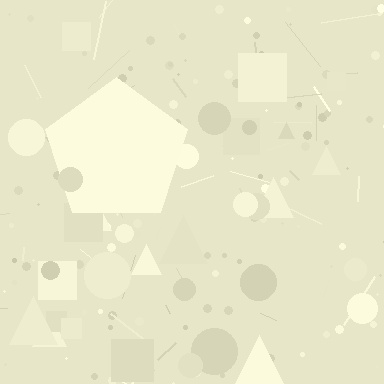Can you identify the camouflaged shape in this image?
The camouflaged shape is a pentagon.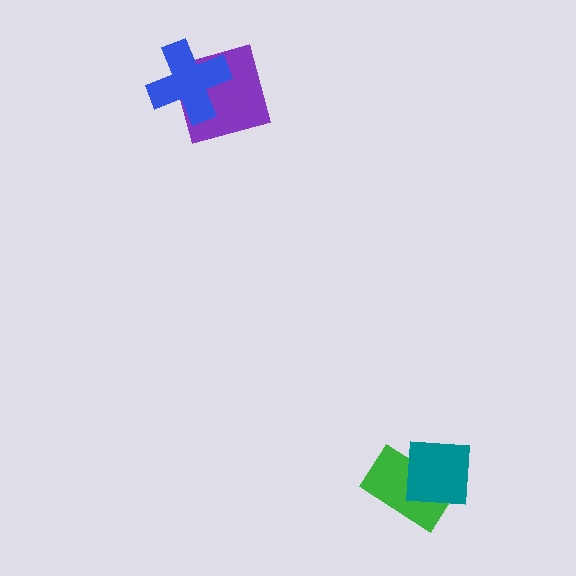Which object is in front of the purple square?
The blue cross is in front of the purple square.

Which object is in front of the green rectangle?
The teal square is in front of the green rectangle.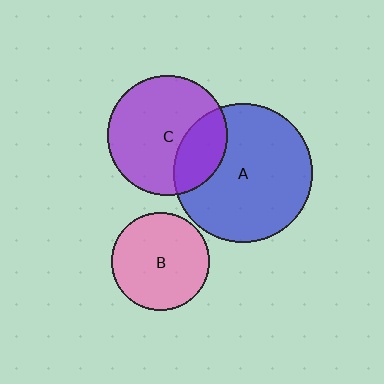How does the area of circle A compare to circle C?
Approximately 1.4 times.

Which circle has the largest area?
Circle A (blue).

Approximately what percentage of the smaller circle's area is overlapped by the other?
Approximately 25%.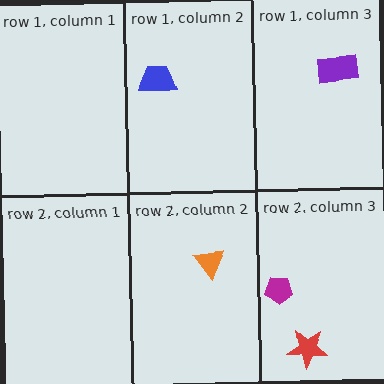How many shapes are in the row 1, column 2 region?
1.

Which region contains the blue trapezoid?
The row 1, column 2 region.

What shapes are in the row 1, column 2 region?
The blue trapezoid.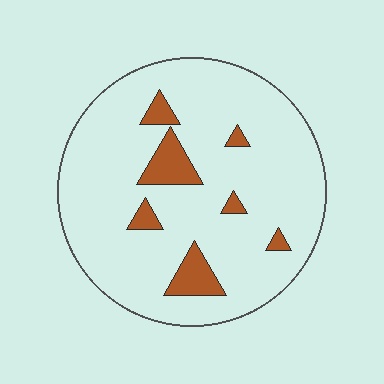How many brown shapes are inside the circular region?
7.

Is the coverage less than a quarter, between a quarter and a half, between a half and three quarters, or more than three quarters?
Less than a quarter.